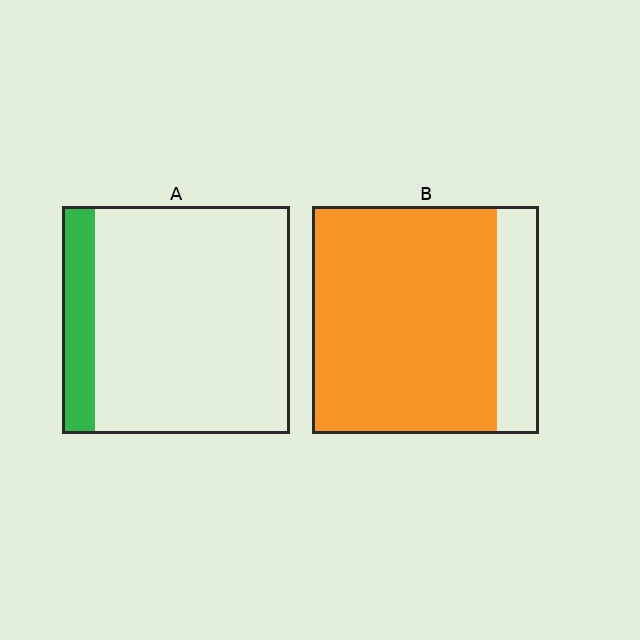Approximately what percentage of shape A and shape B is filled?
A is approximately 15% and B is approximately 80%.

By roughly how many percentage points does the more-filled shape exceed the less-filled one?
By roughly 65 percentage points (B over A).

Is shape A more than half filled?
No.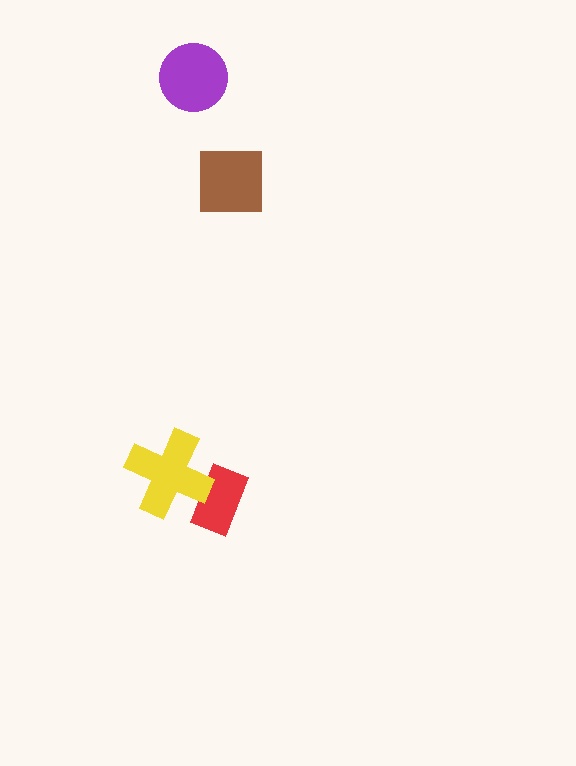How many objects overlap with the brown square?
0 objects overlap with the brown square.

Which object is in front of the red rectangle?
The yellow cross is in front of the red rectangle.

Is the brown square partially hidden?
No, no other shape covers it.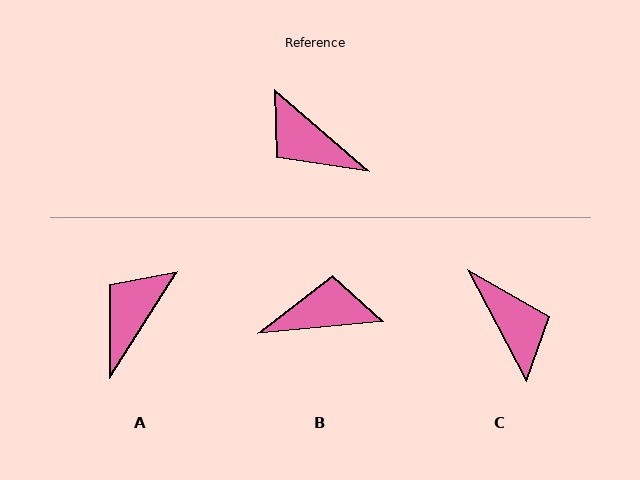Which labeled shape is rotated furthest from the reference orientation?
C, about 159 degrees away.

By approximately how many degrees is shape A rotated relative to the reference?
Approximately 82 degrees clockwise.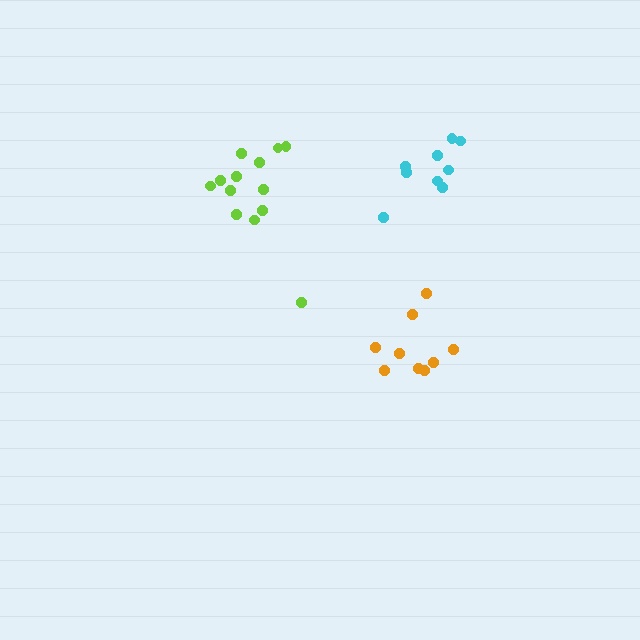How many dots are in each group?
Group 1: 9 dots, Group 2: 9 dots, Group 3: 13 dots (31 total).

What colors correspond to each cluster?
The clusters are colored: orange, cyan, lime.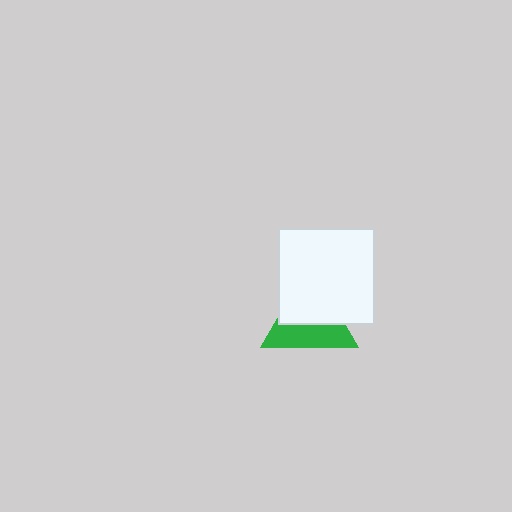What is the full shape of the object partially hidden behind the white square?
The partially hidden object is a green triangle.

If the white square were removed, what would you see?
You would see the complete green triangle.